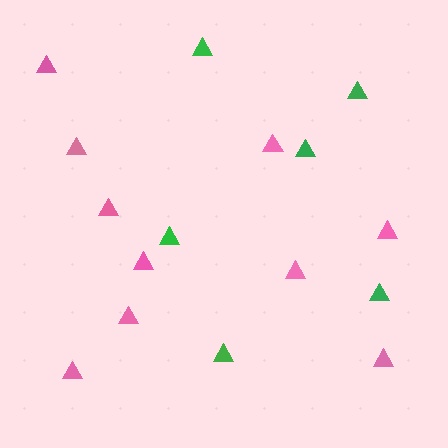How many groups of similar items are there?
There are 2 groups: one group of pink triangles (10) and one group of green triangles (6).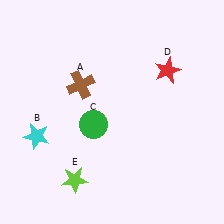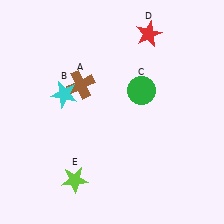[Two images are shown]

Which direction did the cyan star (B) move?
The cyan star (B) moved up.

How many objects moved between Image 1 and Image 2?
3 objects moved between the two images.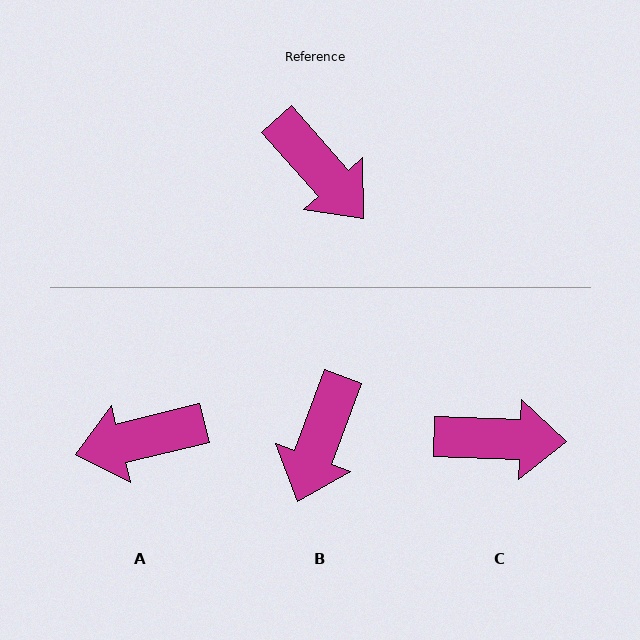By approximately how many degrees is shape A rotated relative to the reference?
Approximately 117 degrees clockwise.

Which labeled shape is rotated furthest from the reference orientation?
A, about 117 degrees away.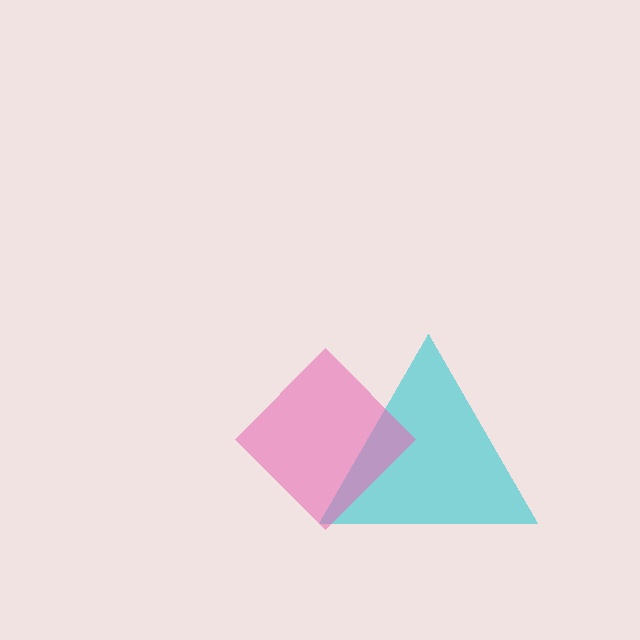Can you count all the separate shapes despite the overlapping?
Yes, there are 2 separate shapes.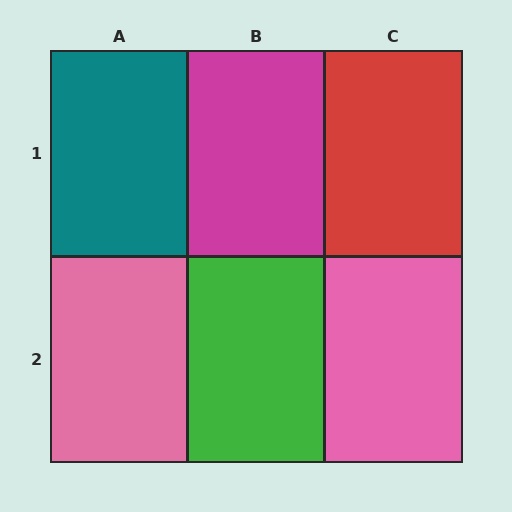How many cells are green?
1 cell is green.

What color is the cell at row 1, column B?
Magenta.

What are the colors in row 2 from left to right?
Pink, green, pink.